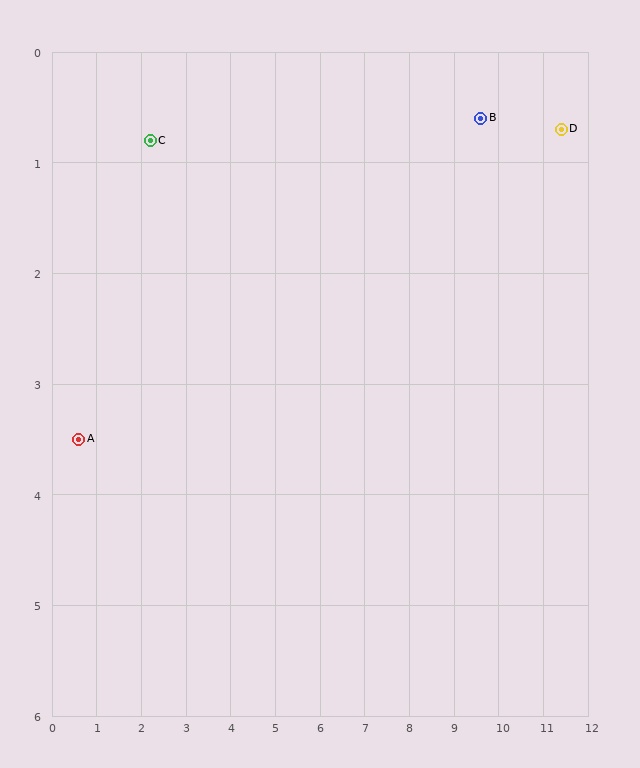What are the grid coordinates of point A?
Point A is at approximately (0.6, 3.5).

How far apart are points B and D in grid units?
Points B and D are about 1.8 grid units apart.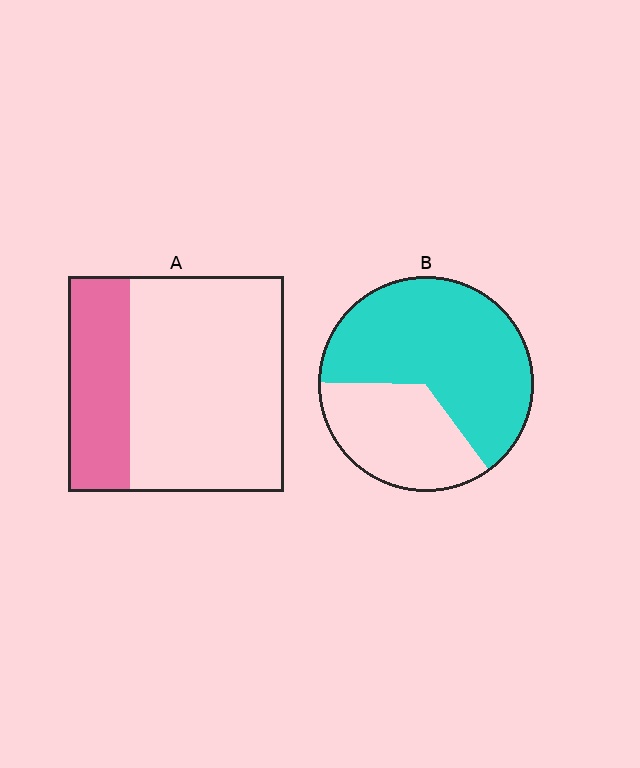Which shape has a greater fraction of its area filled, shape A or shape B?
Shape B.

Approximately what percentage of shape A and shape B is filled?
A is approximately 30% and B is approximately 65%.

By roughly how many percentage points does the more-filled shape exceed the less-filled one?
By roughly 35 percentage points (B over A).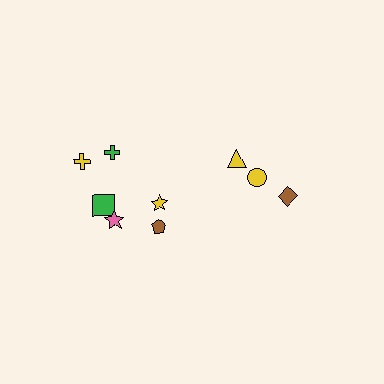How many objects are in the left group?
There are 6 objects.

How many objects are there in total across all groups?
There are 9 objects.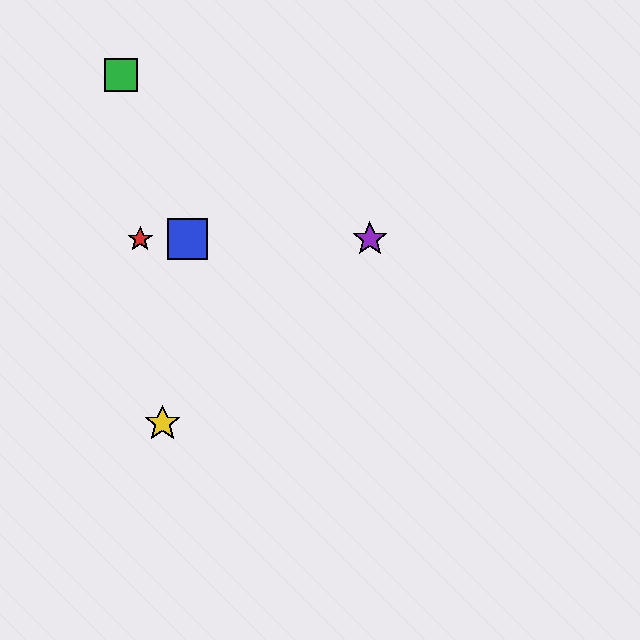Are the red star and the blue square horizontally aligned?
Yes, both are at y≈239.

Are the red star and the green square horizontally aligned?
No, the red star is at y≈239 and the green square is at y≈75.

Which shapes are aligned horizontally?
The red star, the blue square, the purple star are aligned horizontally.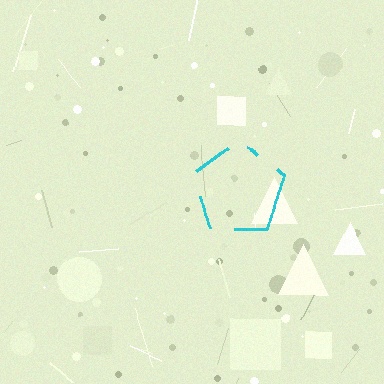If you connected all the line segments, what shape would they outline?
They would outline a pentagon.